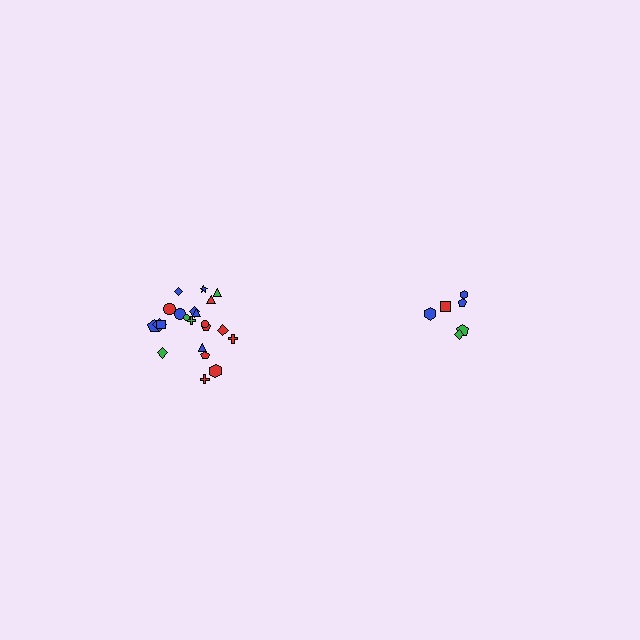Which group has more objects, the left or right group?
The left group.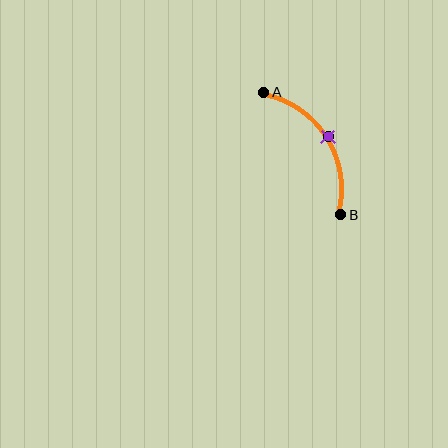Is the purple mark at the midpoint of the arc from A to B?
Yes. The purple mark lies on the arc at equal arc-length from both A and B — it is the arc midpoint.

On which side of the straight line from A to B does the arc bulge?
The arc bulges to the right of the straight line connecting A and B.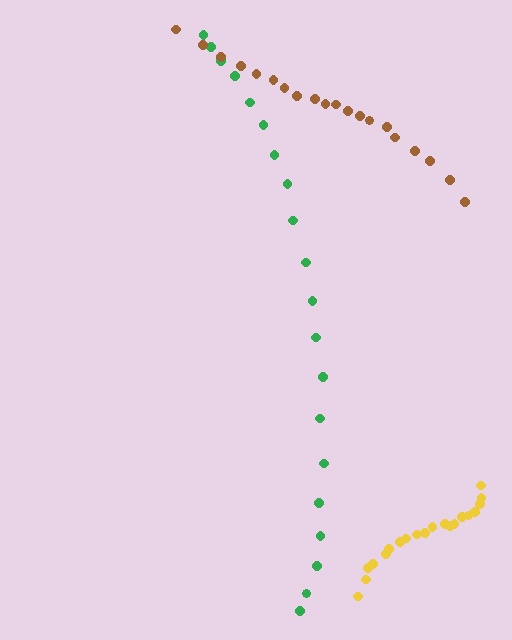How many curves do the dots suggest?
There are 3 distinct paths.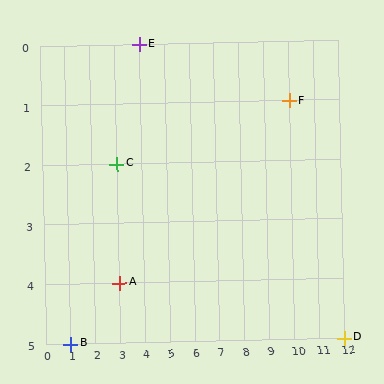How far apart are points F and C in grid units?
Points F and C are 7 columns and 1 row apart (about 7.1 grid units diagonally).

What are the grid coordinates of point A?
Point A is at grid coordinates (3, 4).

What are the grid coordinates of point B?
Point B is at grid coordinates (1, 5).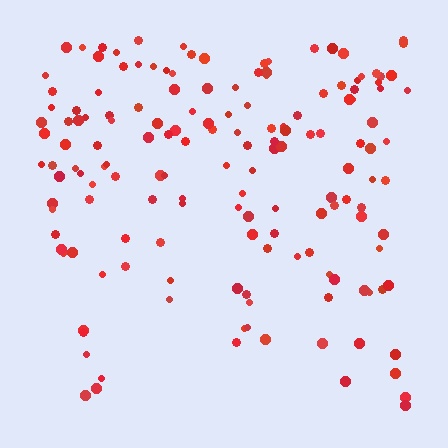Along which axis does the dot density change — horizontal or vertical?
Vertical.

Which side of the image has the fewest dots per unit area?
The bottom.